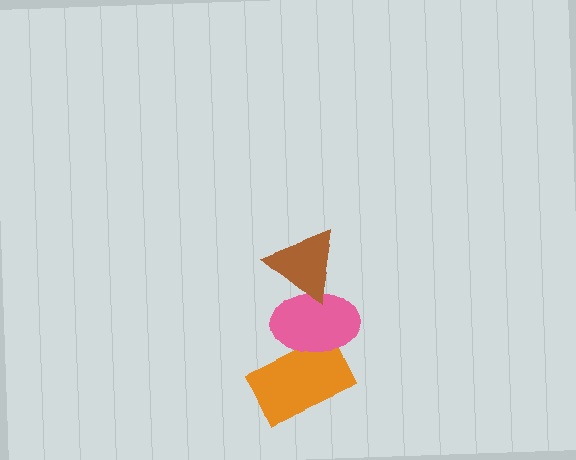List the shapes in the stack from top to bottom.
From top to bottom: the brown triangle, the pink ellipse, the orange rectangle.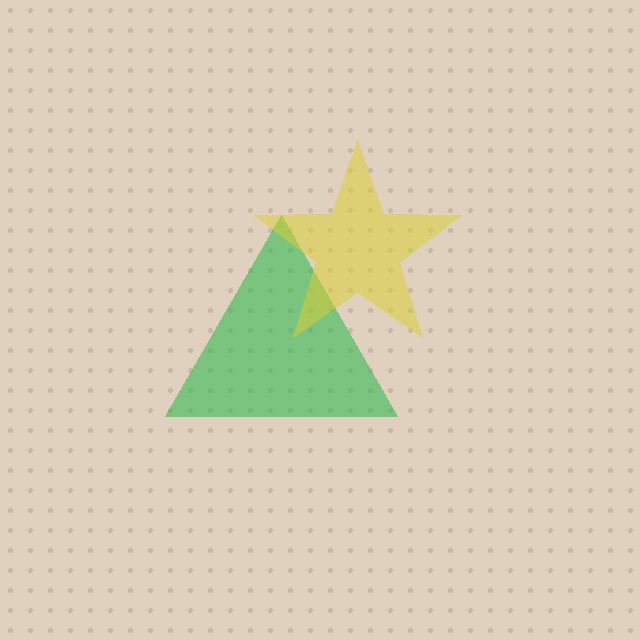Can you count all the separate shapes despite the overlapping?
Yes, there are 2 separate shapes.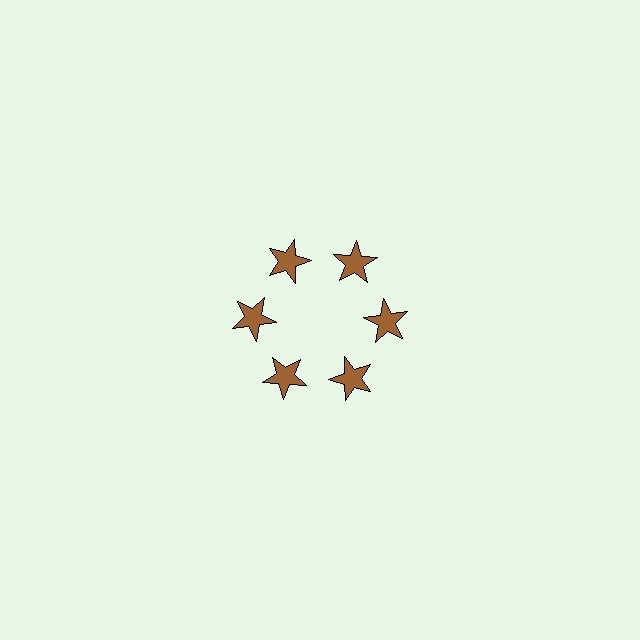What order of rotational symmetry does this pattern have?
This pattern has 6-fold rotational symmetry.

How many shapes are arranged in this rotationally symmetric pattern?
There are 6 shapes, arranged in 6 groups of 1.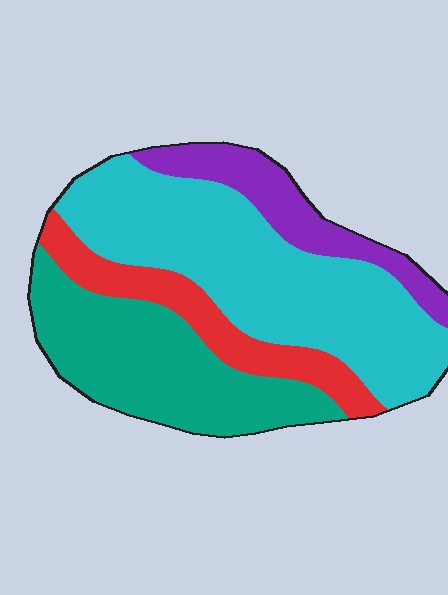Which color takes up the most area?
Cyan, at roughly 45%.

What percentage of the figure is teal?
Teal covers around 30% of the figure.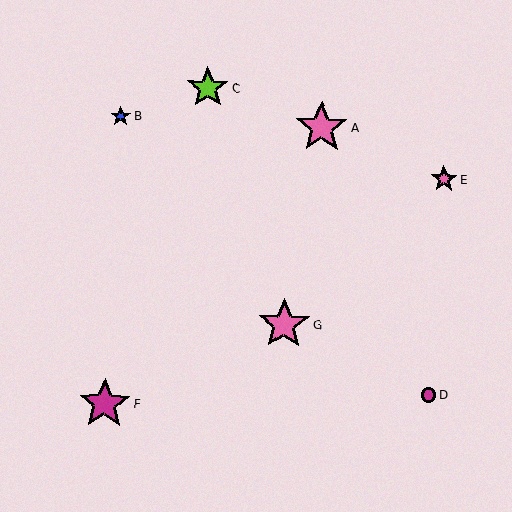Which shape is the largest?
The pink star (labeled A) is the largest.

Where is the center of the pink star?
The center of the pink star is at (284, 324).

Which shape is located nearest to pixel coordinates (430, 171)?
The pink star (labeled E) at (444, 179) is nearest to that location.